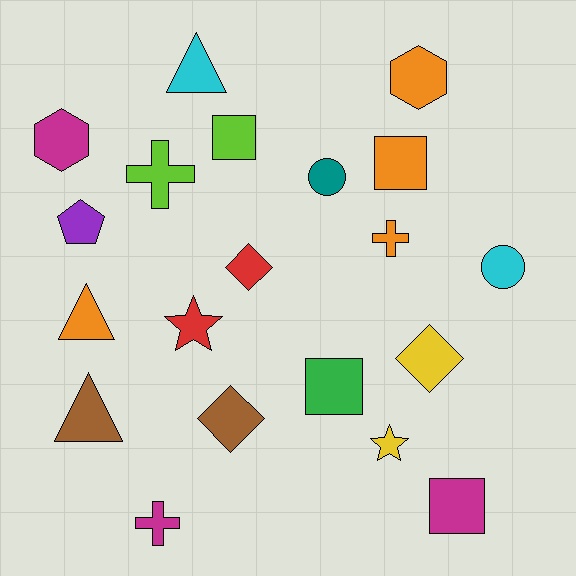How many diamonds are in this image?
There are 3 diamonds.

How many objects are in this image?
There are 20 objects.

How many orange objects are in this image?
There are 4 orange objects.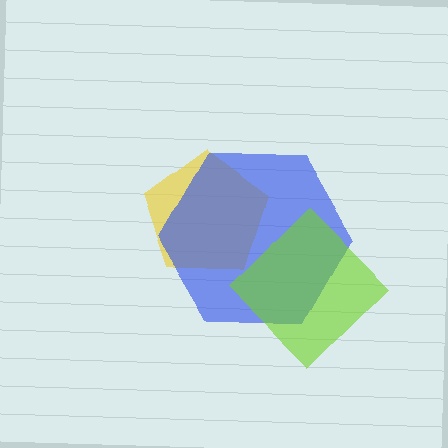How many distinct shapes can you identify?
There are 3 distinct shapes: a yellow pentagon, a blue hexagon, a lime diamond.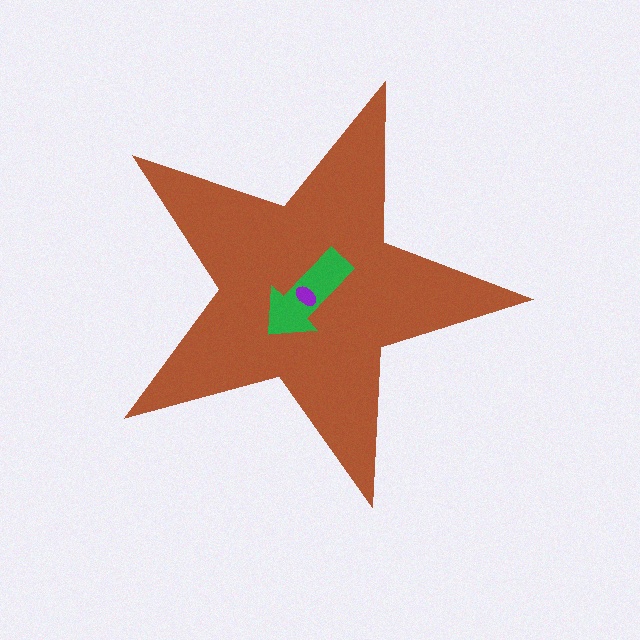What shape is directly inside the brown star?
The green arrow.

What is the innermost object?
The purple ellipse.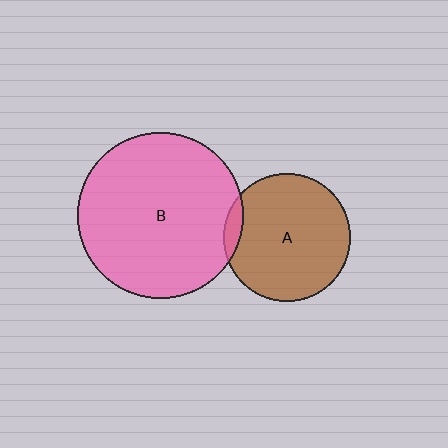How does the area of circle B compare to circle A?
Approximately 1.7 times.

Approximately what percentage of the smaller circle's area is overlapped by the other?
Approximately 5%.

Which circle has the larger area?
Circle B (pink).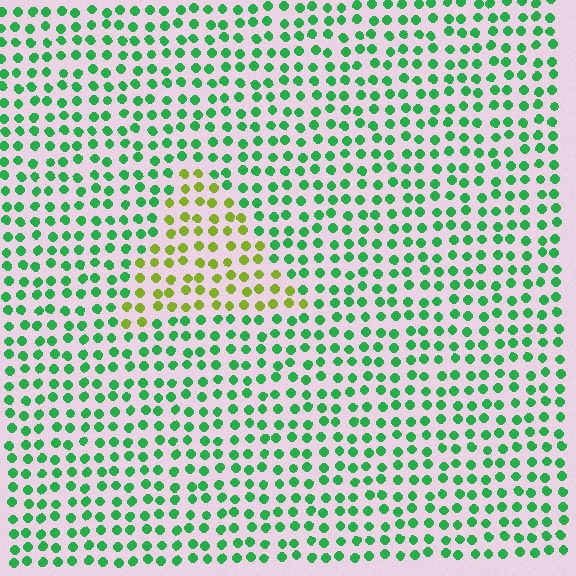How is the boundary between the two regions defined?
The boundary is defined purely by a slight shift in hue (about 55 degrees). Spacing, size, and orientation are identical on both sides.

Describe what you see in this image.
The image is filled with small green elements in a uniform arrangement. A triangle-shaped region is visible where the elements are tinted to a slightly different hue, forming a subtle color boundary.